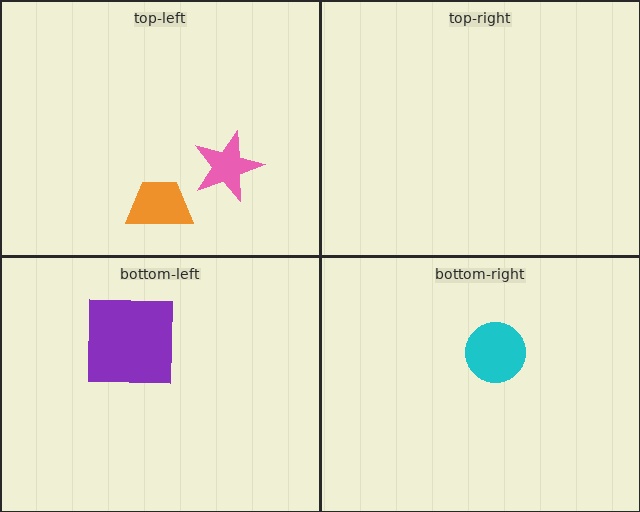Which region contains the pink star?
The top-left region.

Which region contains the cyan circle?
The bottom-right region.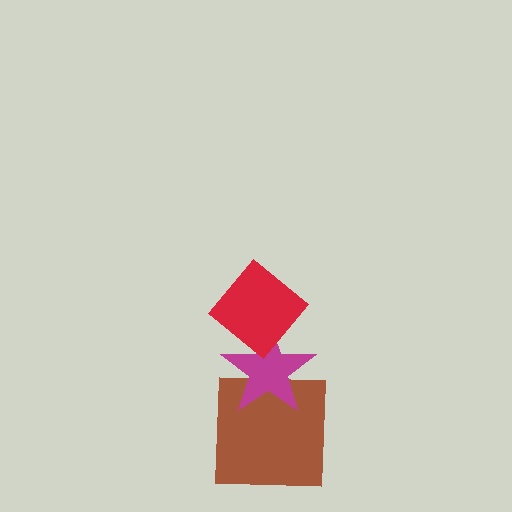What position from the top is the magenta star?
The magenta star is 2nd from the top.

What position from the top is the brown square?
The brown square is 3rd from the top.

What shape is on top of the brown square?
The magenta star is on top of the brown square.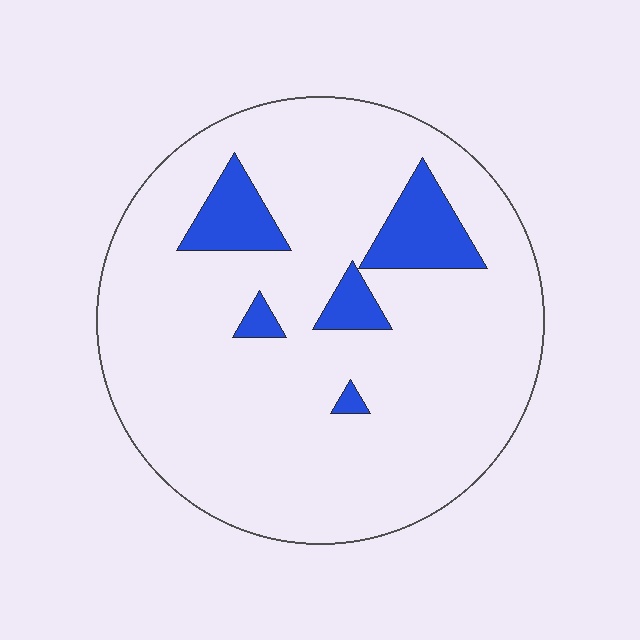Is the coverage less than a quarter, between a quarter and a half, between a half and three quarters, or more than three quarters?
Less than a quarter.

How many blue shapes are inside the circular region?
5.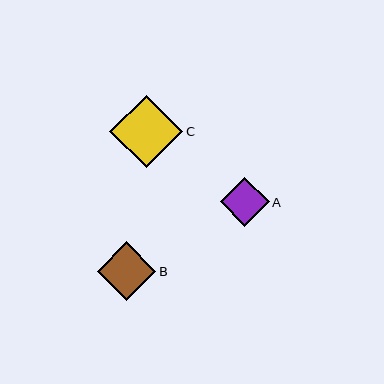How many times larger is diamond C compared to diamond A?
Diamond C is approximately 1.5 times the size of diamond A.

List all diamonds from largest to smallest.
From largest to smallest: C, B, A.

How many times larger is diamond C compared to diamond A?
Diamond C is approximately 1.5 times the size of diamond A.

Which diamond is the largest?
Diamond C is the largest with a size of approximately 73 pixels.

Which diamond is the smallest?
Diamond A is the smallest with a size of approximately 49 pixels.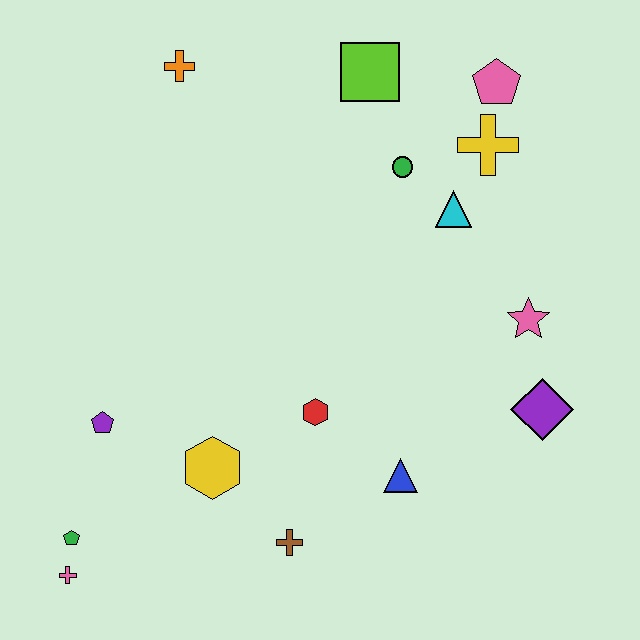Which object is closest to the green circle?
The cyan triangle is closest to the green circle.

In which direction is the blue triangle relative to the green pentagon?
The blue triangle is to the right of the green pentagon.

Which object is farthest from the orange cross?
The pink cross is farthest from the orange cross.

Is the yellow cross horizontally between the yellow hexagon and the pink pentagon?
Yes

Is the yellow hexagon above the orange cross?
No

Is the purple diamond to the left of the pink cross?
No